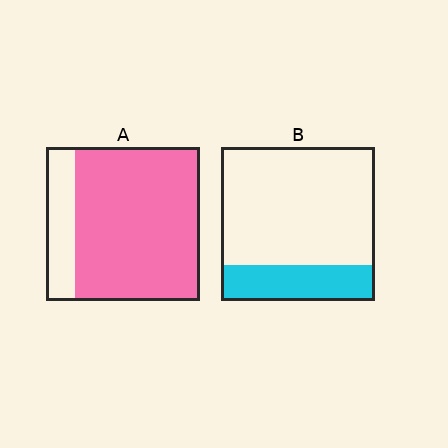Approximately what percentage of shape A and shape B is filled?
A is approximately 80% and B is approximately 25%.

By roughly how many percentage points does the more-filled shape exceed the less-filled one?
By roughly 60 percentage points (A over B).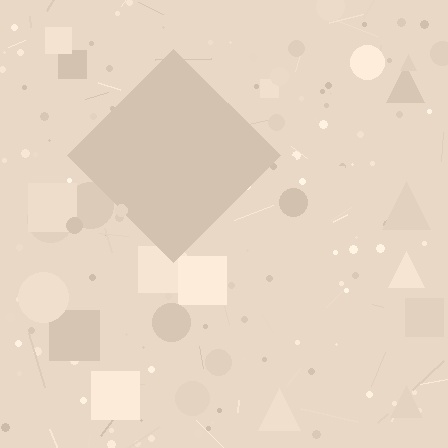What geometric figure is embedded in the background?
A diamond is embedded in the background.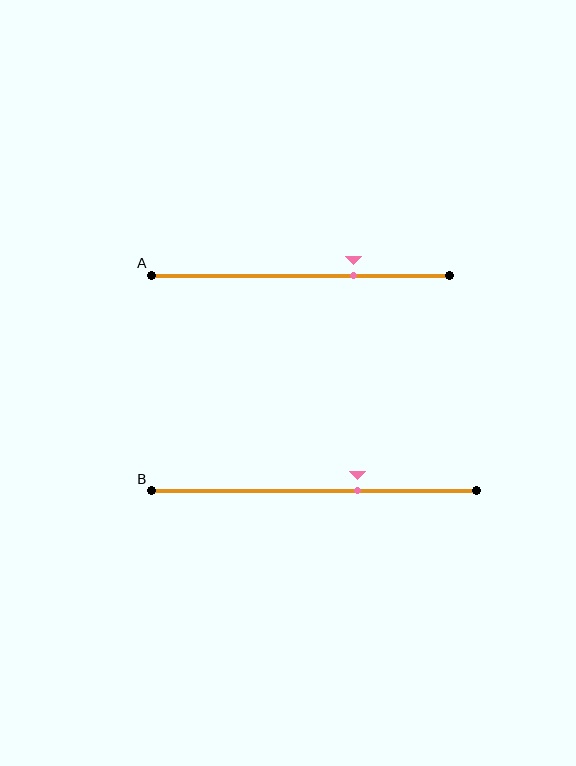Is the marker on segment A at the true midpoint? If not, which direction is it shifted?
No, the marker on segment A is shifted to the right by about 18% of the segment length.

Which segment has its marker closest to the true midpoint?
Segment B has its marker closest to the true midpoint.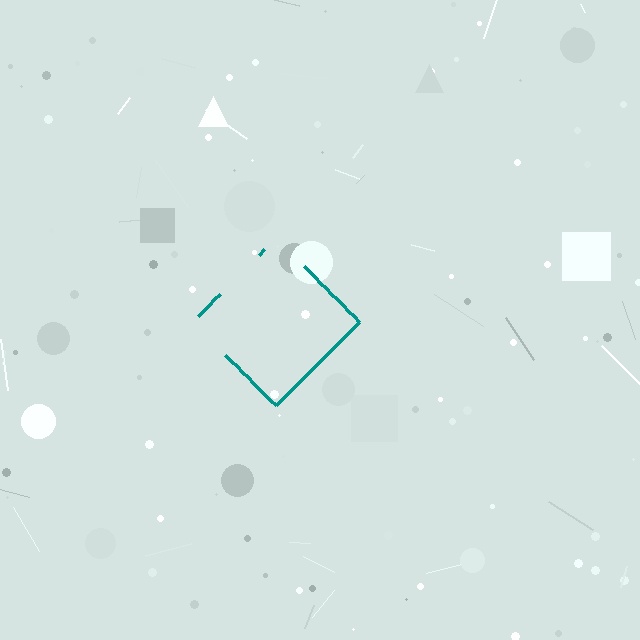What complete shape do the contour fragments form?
The contour fragments form a diamond.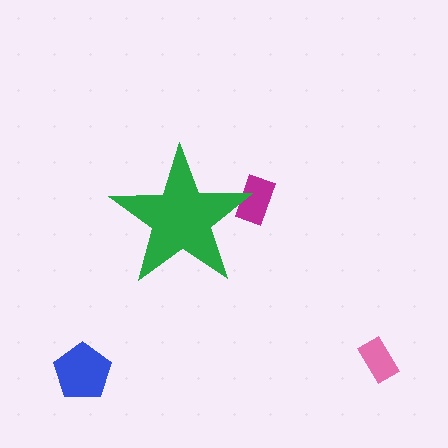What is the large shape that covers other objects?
A green star.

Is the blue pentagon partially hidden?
No, the blue pentagon is fully visible.